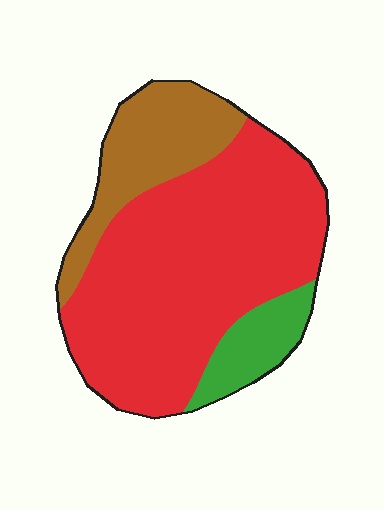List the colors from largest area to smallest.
From largest to smallest: red, brown, green.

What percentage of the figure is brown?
Brown covers around 20% of the figure.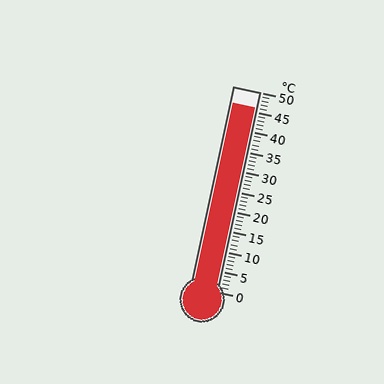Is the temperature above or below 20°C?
The temperature is above 20°C.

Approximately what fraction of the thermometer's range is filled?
The thermometer is filled to approximately 90% of its range.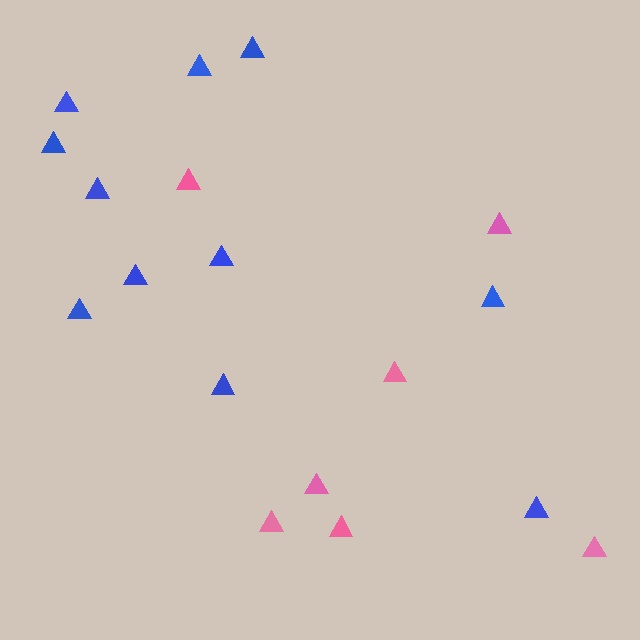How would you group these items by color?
There are 2 groups: one group of pink triangles (7) and one group of blue triangles (11).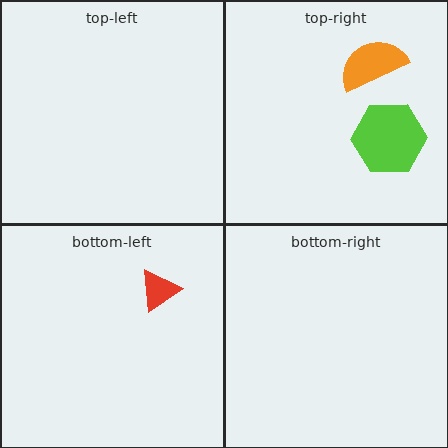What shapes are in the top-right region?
The orange semicircle, the lime hexagon.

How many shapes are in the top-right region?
2.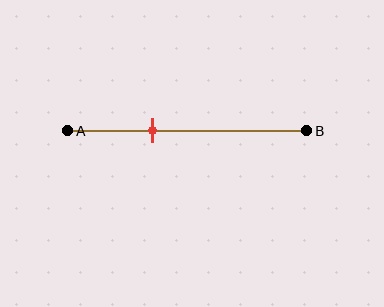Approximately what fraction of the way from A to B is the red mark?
The red mark is approximately 35% of the way from A to B.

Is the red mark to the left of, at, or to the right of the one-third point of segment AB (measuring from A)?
The red mark is approximately at the one-third point of segment AB.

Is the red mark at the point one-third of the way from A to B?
Yes, the mark is approximately at the one-third point.